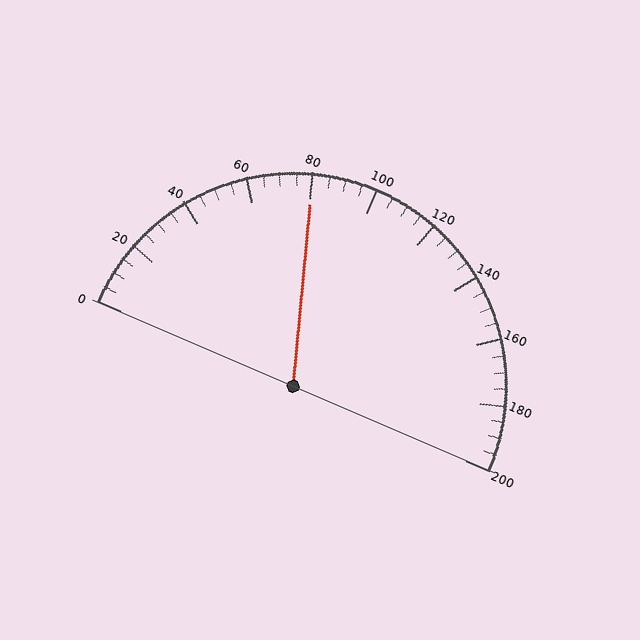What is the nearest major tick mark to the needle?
The nearest major tick mark is 80.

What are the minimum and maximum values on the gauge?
The gauge ranges from 0 to 200.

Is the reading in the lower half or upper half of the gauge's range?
The reading is in the lower half of the range (0 to 200).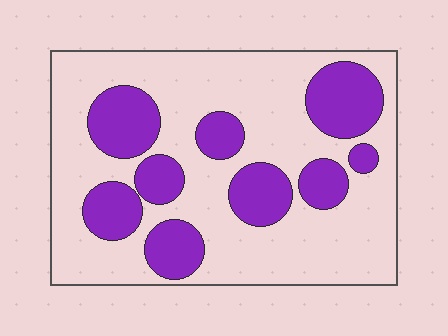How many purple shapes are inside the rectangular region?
9.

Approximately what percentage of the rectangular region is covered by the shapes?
Approximately 30%.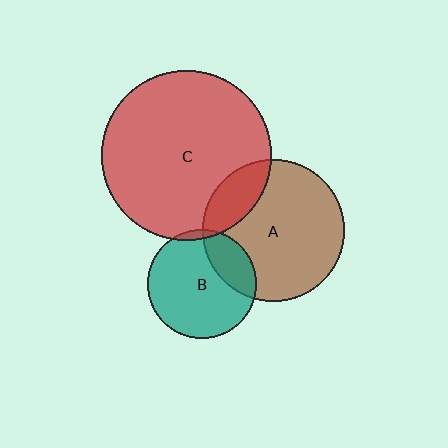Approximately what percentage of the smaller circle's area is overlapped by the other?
Approximately 20%.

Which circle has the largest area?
Circle C (red).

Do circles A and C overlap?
Yes.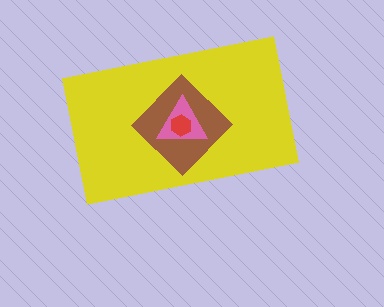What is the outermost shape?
The yellow rectangle.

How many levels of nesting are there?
4.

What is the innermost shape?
The red hexagon.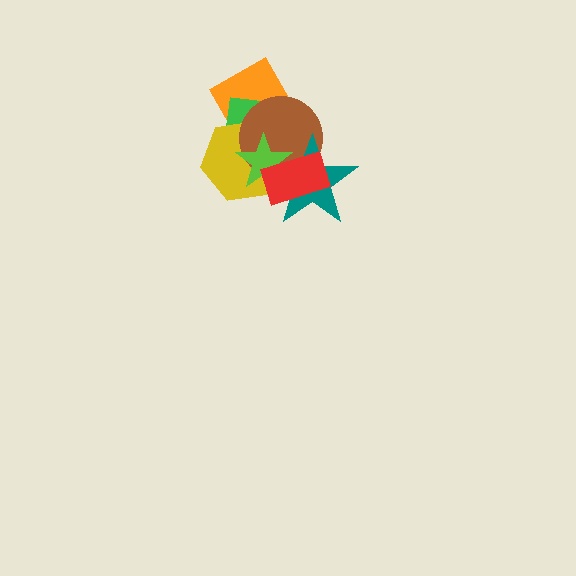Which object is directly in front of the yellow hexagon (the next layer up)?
The brown circle is directly in front of the yellow hexagon.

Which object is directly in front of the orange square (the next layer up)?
The green square is directly in front of the orange square.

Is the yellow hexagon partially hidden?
Yes, it is partially covered by another shape.